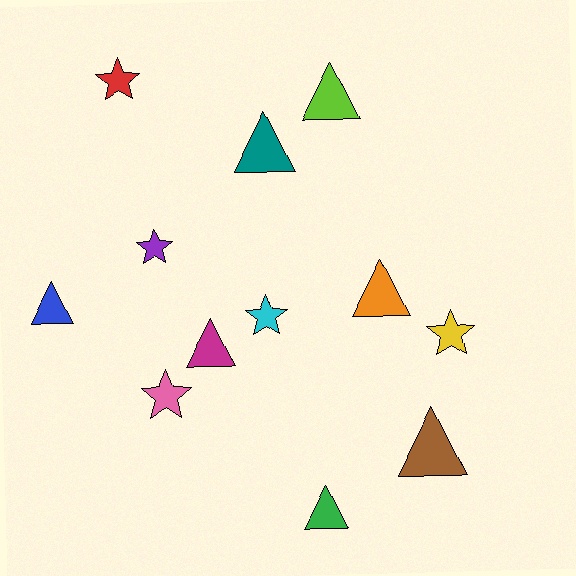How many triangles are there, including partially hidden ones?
There are 7 triangles.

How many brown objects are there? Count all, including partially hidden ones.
There is 1 brown object.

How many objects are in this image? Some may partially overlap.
There are 12 objects.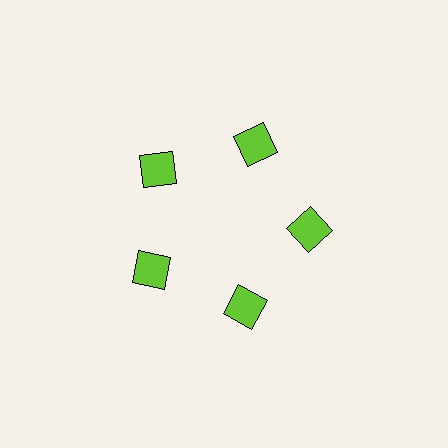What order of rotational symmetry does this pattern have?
This pattern has 5-fold rotational symmetry.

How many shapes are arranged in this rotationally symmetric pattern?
There are 5 shapes, arranged in 5 groups of 1.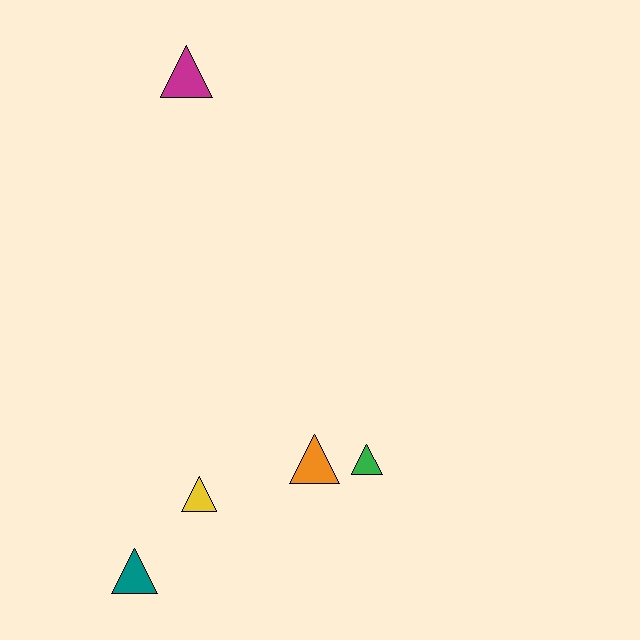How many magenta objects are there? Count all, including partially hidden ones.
There is 1 magenta object.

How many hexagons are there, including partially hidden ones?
There are no hexagons.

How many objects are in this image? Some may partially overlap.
There are 5 objects.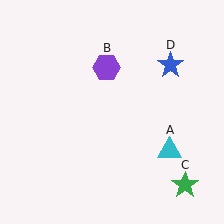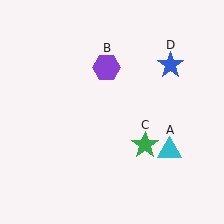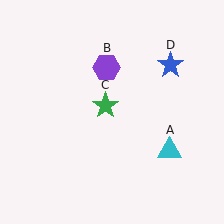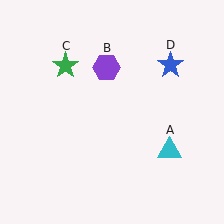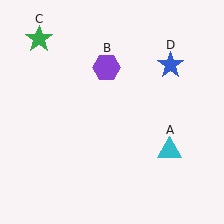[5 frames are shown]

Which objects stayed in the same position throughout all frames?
Cyan triangle (object A) and purple hexagon (object B) and blue star (object D) remained stationary.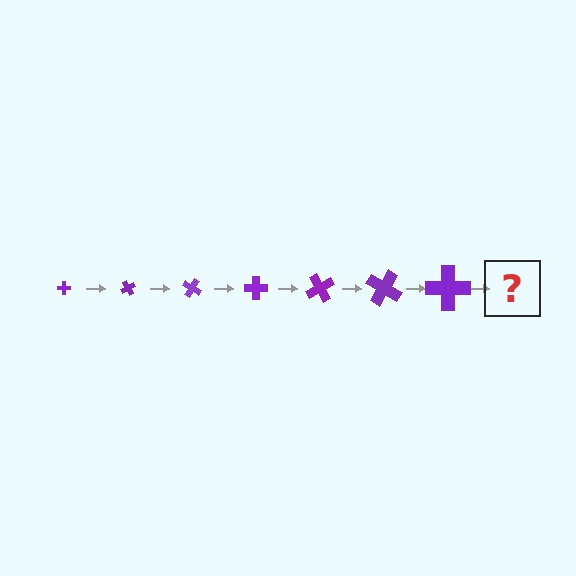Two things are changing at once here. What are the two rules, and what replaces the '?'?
The two rules are that the cross grows larger each step and it rotates 60 degrees each step. The '?' should be a cross, larger than the previous one and rotated 420 degrees from the start.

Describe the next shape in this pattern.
It should be a cross, larger than the previous one and rotated 420 degrees from the start.